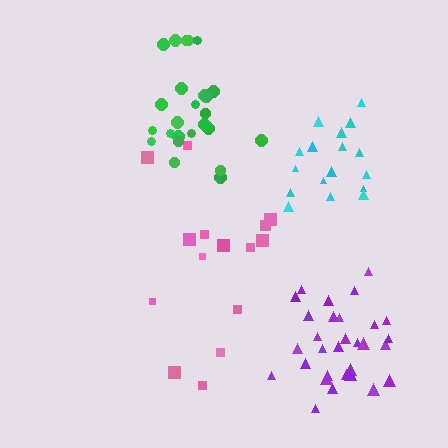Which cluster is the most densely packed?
Purple.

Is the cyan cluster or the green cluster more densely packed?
Cyan.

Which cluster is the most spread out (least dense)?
Pink.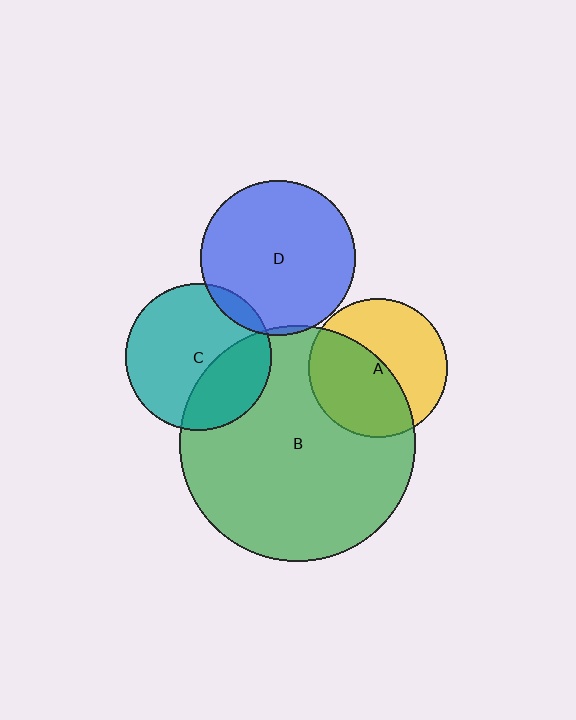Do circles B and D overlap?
Yes.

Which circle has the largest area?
Circle B (green).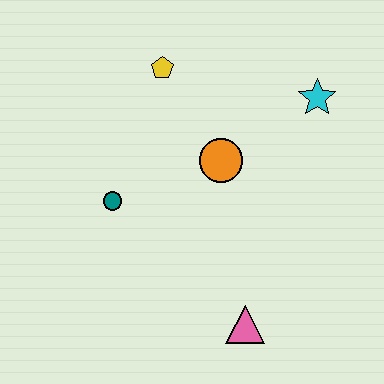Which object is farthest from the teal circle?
The cyan star is farthest from the teal circle.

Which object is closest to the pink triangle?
The orange circle is closest to the pink triangle.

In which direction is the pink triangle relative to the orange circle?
The pink triangle is below the orange circle.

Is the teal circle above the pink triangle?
Yes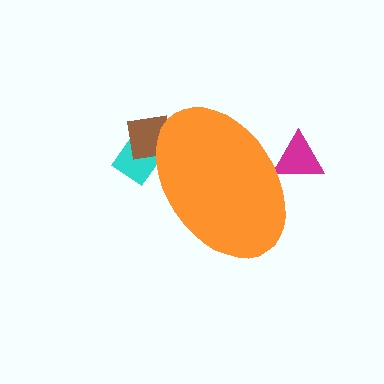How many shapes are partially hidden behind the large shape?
3 shapes are partially hidden.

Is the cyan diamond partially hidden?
Yes, the cyan diamond is partially hidden behind the orange ellipse.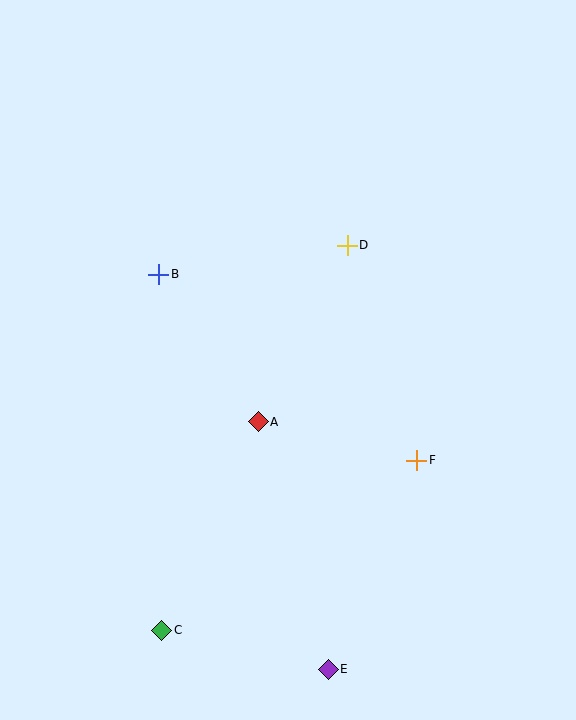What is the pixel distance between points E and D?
The distance between E and D is 424 pixels.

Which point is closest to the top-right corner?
Point D is closest to the top-right corner.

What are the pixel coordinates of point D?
Point D is at (347, 245).